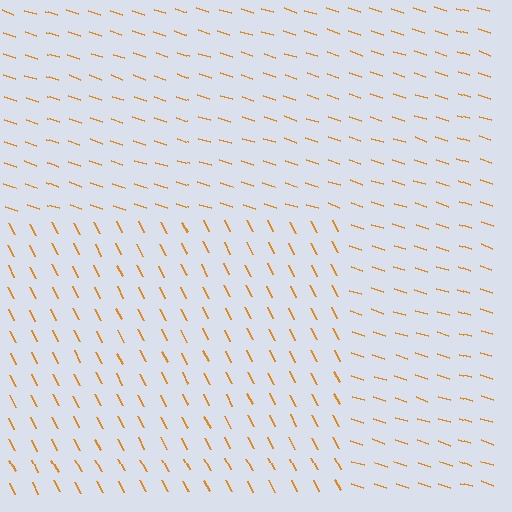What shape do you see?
I see a rectangle.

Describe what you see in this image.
The image is filled with small orange line segments. A rectangle region in the image has lines oriented differently from the surrounding lines, creating a visible texture boundary.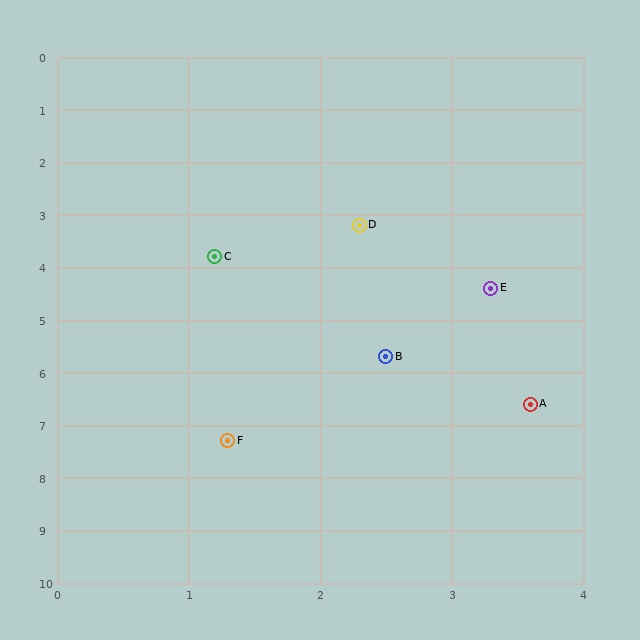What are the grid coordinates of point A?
Point A is at approximately (3.6, 6.6).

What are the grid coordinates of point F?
Point F is at approximately (1.3, 7.3).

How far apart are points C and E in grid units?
Points C and E are about 2.2 grid units apart.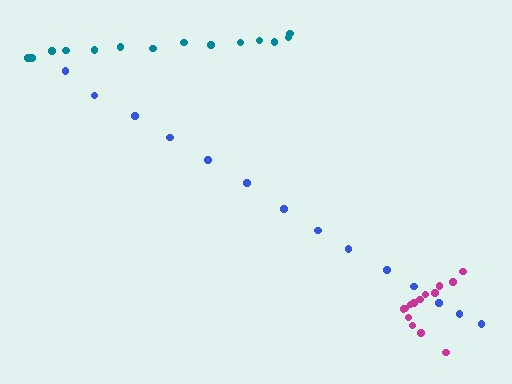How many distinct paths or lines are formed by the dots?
There are 3 distinct paths.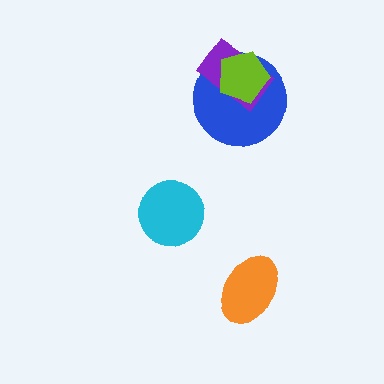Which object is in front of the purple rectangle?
The lime pentagon is in front of the purple rectangle.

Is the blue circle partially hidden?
Yes, it is partially covered by another shape.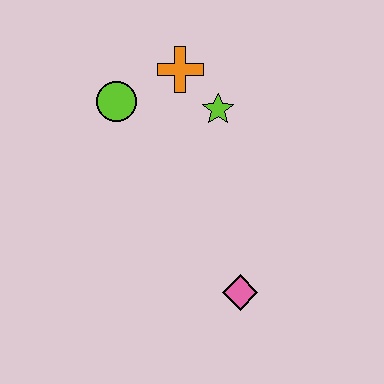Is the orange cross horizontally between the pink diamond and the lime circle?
Yes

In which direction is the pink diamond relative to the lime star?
The pink diamond is below the lime star.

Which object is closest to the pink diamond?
The lime star is closest to the pink diamond.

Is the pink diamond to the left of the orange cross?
No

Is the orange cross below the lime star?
No